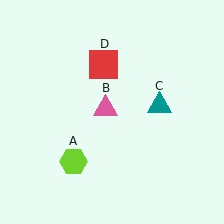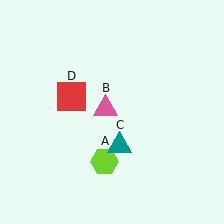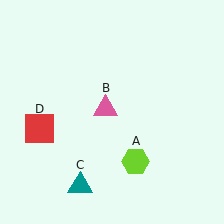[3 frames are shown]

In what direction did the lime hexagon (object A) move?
The lime hexagon (object A) moved right.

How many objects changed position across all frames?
3 objects changed position: lime hexagon (object A), teal triangle (object C), red square (object D).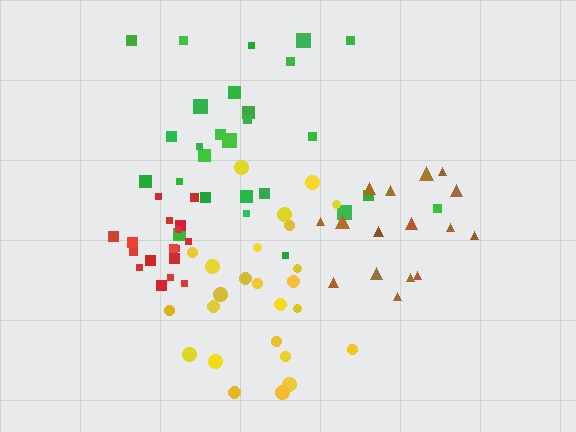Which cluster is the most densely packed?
Red.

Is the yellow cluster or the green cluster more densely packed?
Yellow.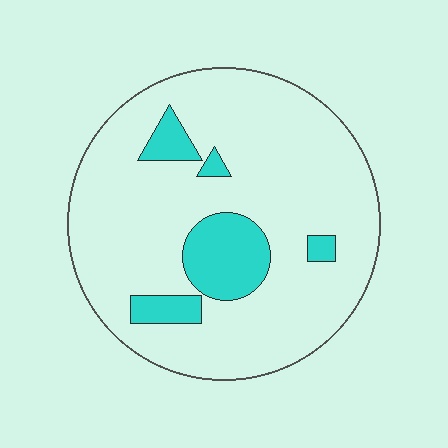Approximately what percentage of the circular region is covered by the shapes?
Approximately 15%.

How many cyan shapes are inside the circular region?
5.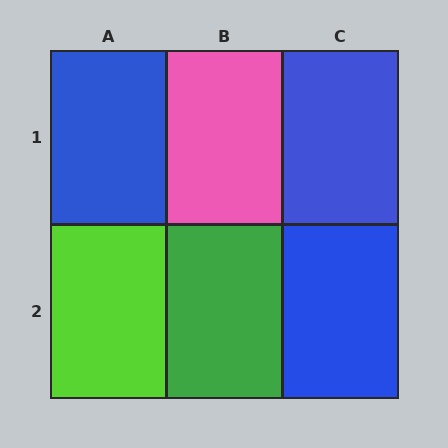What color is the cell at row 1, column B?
Pink.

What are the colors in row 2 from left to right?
Lime, green, blue.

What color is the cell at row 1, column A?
Blue.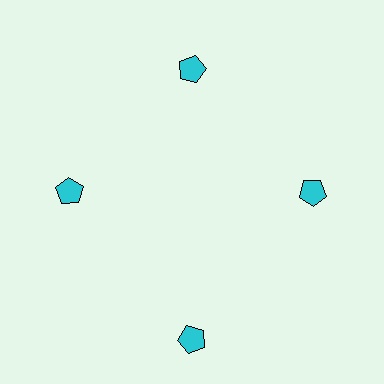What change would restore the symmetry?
The symmetry would be restored by moving it inward, back onto the ring so that all 4 pentagons sit at equal angles and equal distance from the center.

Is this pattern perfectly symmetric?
No. The 4 cyan pentagons are arranged in a ring, but one element near the 6 o'clock position is pushed outward from the center, breaking the 4-fold rotational symmetry.